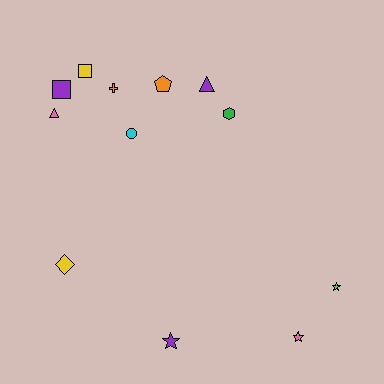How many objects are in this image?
There are 12 objects.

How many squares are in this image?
There are 2 squares.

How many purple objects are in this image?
There are 3 purple objects.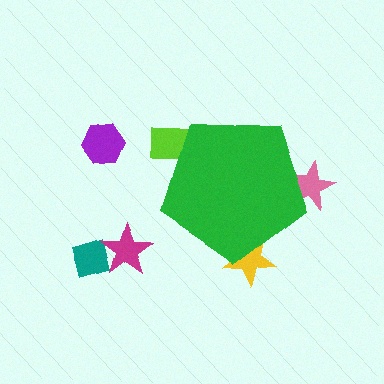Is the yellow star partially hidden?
Yes, the yellow star is partially hidden behind the green pentagon.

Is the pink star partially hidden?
Yes, the pink star is partially hidden behind the green pentagon.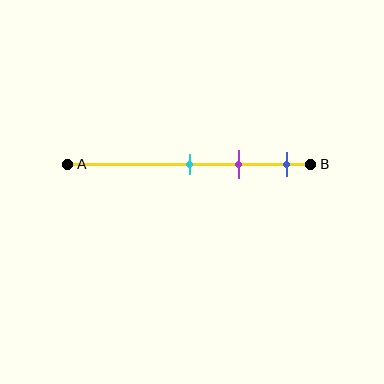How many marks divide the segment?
There are 3 marks dividing the segment.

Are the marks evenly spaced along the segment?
Yes, the marks are approximately evenly spaced.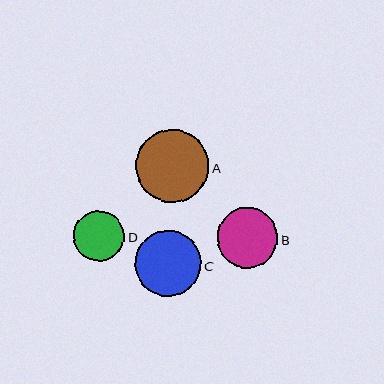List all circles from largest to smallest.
From largest to smallest: A, C, B, D.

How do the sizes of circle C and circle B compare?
Circle C and circle B are approximately the same size.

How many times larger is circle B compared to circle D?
Circle B is approximately 1.2 times the size of circle D.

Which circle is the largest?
Circle A is the largest with a size of approximately 74 pixels.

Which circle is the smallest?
Circle D is the smallest with a size of approximately 51 pixels.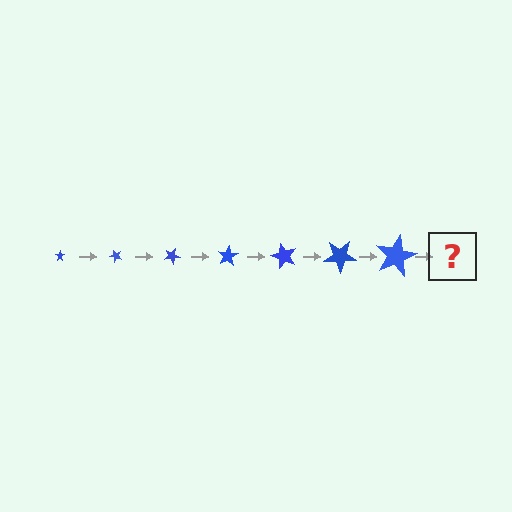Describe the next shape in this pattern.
It should be a star, larger than the previous one and rotated 350 degrees from the start.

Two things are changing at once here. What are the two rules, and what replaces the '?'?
The two rules are that the star grows larger each step and it rotates 50 degrees each step. The '?' should be a star, larger than the previous one and rotated 350 degrees from the start.